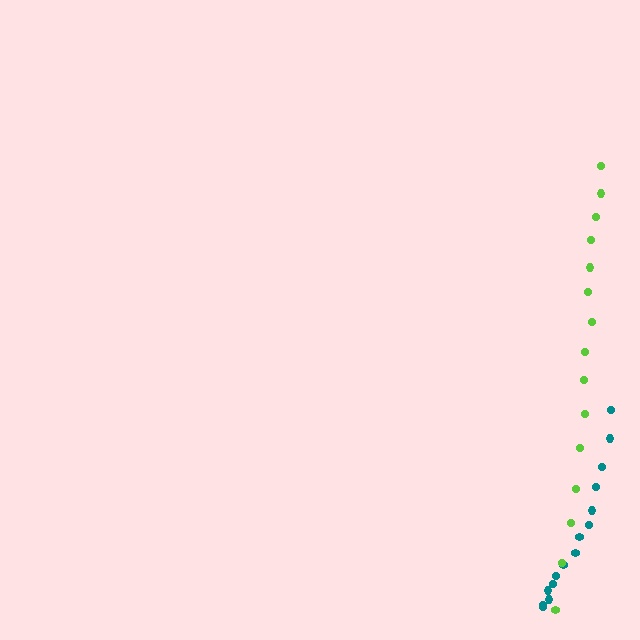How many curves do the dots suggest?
There are 2 distinct paths.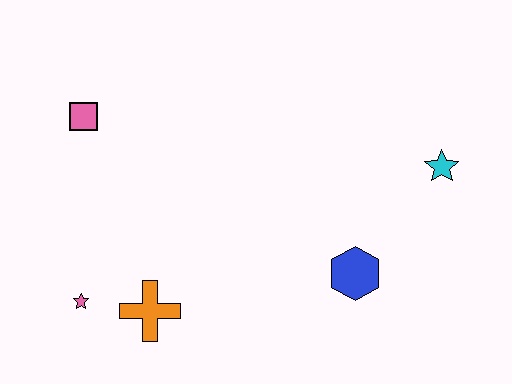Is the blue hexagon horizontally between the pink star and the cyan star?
Yes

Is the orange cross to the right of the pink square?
Yes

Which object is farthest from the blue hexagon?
The pink square is farthest from the blue hexagon.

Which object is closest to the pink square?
The pink star is closest to the pink square.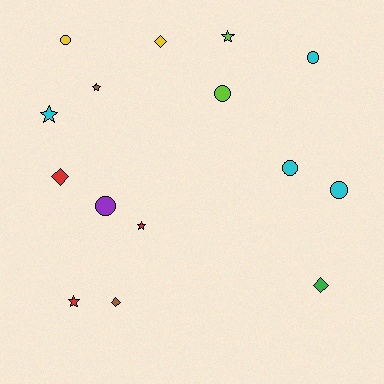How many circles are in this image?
There are 6 circles.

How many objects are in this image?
There are 15 objects.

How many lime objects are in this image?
There are 2 lime objects.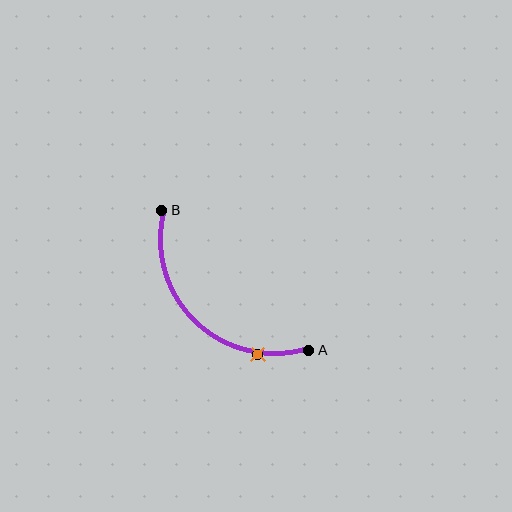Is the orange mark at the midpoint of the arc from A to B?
No. The orange mark lies on the arc but is closer to endpoint A. The arc midpoint would be at the point on the curve equidistant along the arc from both A and B.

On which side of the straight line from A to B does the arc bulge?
The arc bulges below and to the left of the straight line connecting A and B.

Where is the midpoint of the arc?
The arc midpoint is the point on the curve farthest from the straight line joining A and B. It sits below and to the left of that line.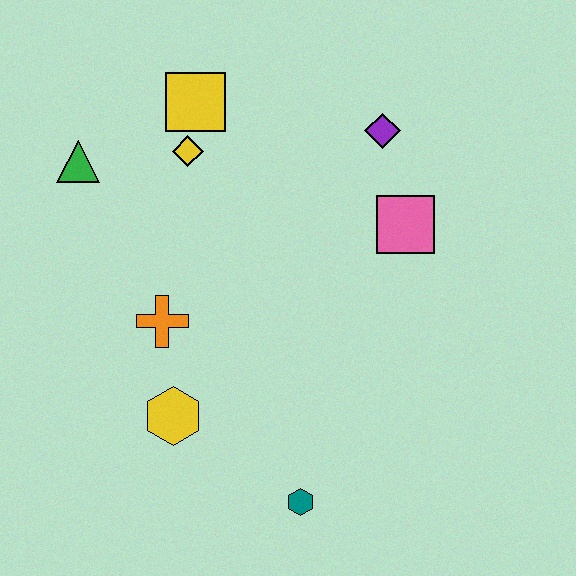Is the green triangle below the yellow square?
Yes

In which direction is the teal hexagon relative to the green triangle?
The teal hexagon is below the green triangle.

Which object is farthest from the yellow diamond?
The teal hexagon is farthest from the yellow diamond.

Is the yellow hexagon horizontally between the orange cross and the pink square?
Yes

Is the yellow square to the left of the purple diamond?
Yes